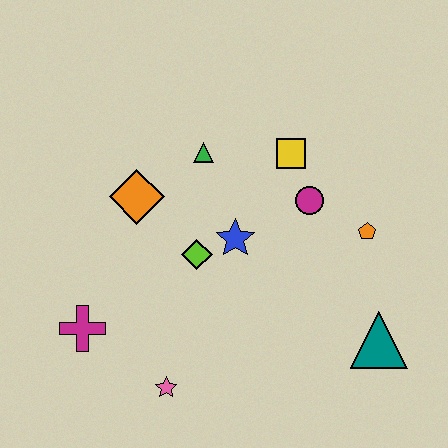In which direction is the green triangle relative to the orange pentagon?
The green triangle is to the left of the orange pentagon.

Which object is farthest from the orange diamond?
The teal triangle is farthest from the orange diamond.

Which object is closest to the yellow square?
The magenta circle is closest to the yellow square.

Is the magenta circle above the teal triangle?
Yes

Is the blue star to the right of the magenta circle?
No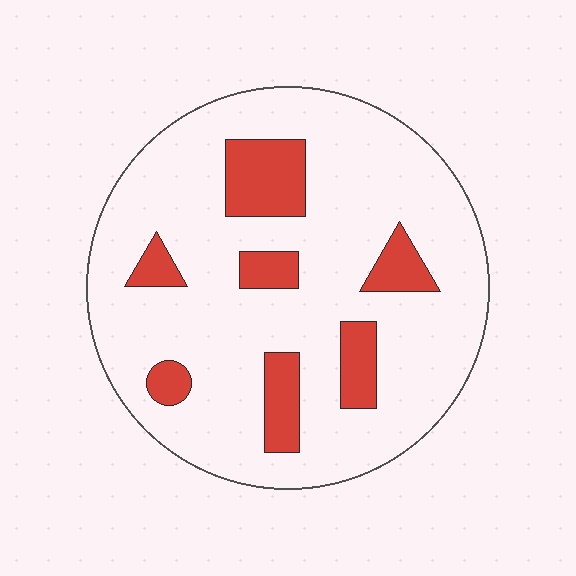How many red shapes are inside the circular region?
7.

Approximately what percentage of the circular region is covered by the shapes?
Approximately 15%.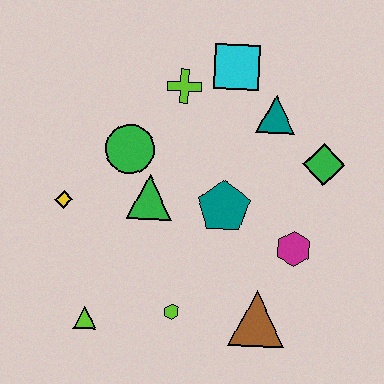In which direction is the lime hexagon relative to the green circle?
The lime hexagon is below the green circle.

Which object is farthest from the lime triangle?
The cyan square is farthest from the lime triangle.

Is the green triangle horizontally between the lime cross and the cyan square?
No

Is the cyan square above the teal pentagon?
Yes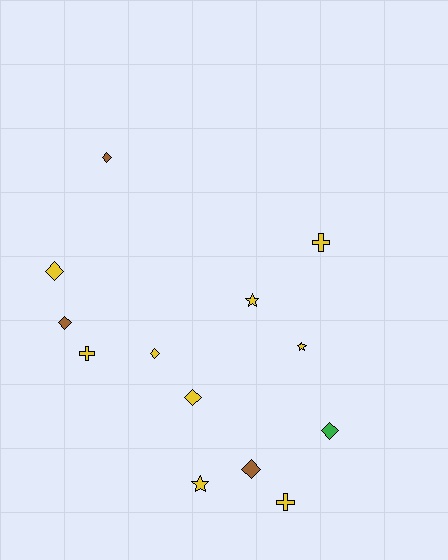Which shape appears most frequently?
Diamond, with 7 objects.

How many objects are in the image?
There are 13 objects.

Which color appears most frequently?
Yellow, with 9 objects.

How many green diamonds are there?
There is 1 green diamond.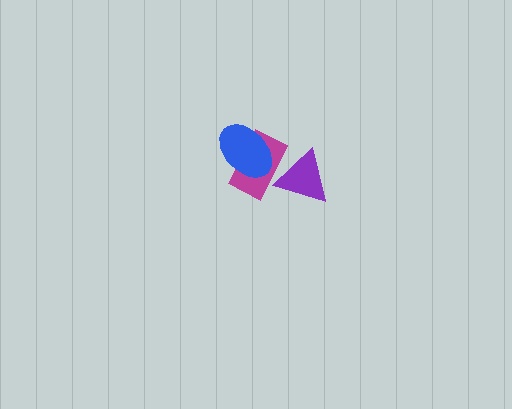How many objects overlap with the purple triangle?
1 object overlaps with the purple triangle.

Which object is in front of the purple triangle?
The magenta rectangle is in front of the purple triangle.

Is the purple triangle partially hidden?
Yes, it is partially covered by another shape.